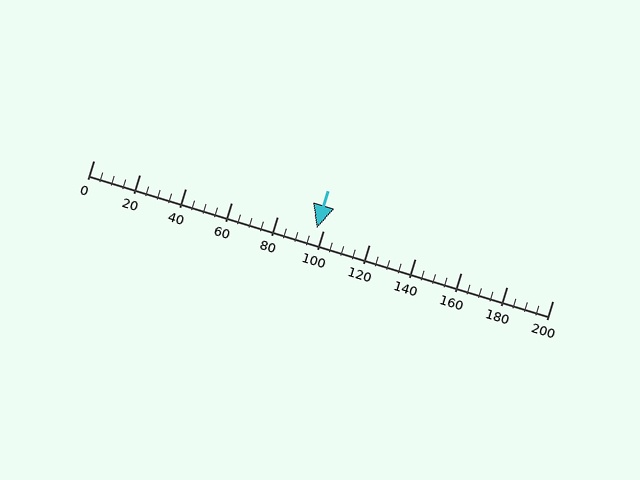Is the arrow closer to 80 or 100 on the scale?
The arrow is closer to 100.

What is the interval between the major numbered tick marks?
The major tick marks are spaced 20 units apart.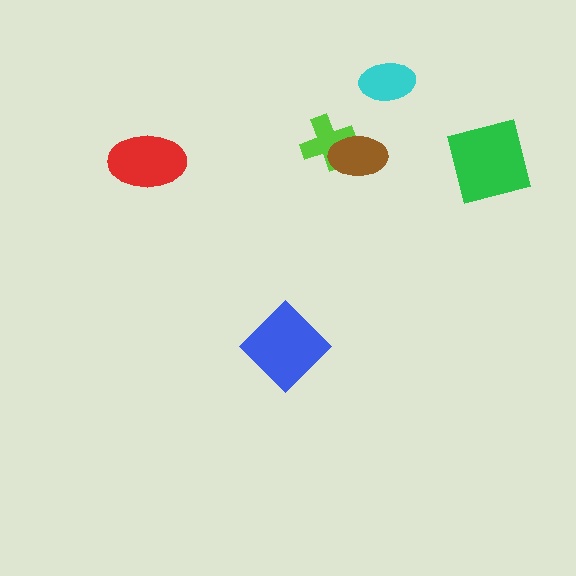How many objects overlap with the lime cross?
1 object overlaps with the lime cross.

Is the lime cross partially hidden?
Yes, it is partially covered by another shape.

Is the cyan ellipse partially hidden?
No, no other shape covers it.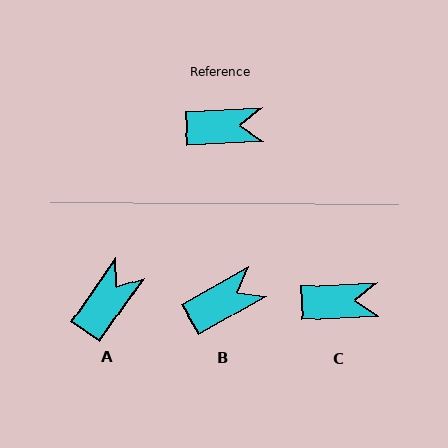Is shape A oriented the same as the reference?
No, it is off by about 53 degrees.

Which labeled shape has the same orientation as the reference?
C.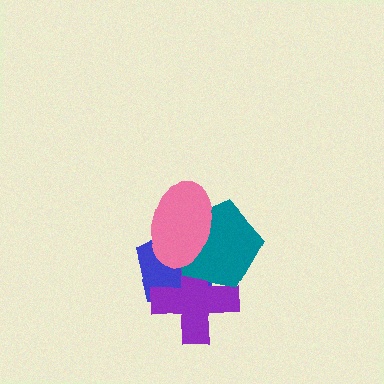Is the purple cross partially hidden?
Yes, it is partially covered by another shape.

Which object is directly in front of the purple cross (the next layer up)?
The teal pentagon is directly in front of the purple cross.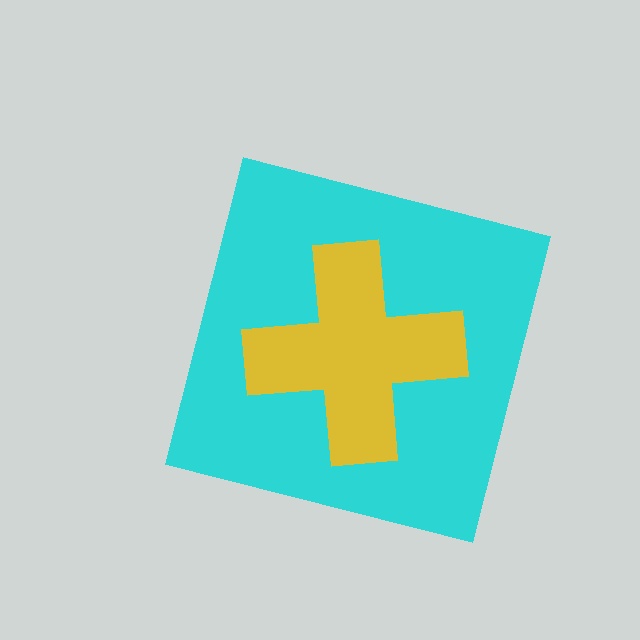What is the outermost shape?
The cyan square.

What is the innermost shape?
The yellow cross.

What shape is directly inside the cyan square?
The yellow cross.